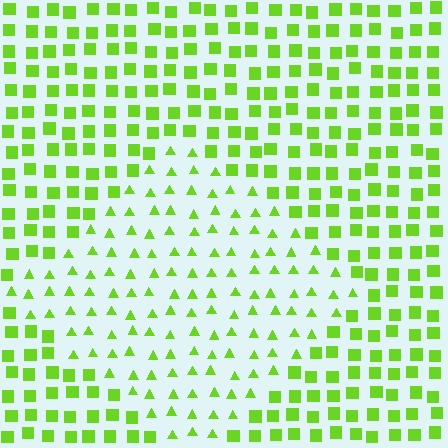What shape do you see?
I see a diamond.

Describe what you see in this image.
The image is filled with small lime elements arranged in a uniform grid. A diamond-shaped region contains triangles, while the surrounding area contains squares. The boundary is defined purely by the change in element shape.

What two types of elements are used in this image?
The image uses triangles inside the diamond region and squares outside it.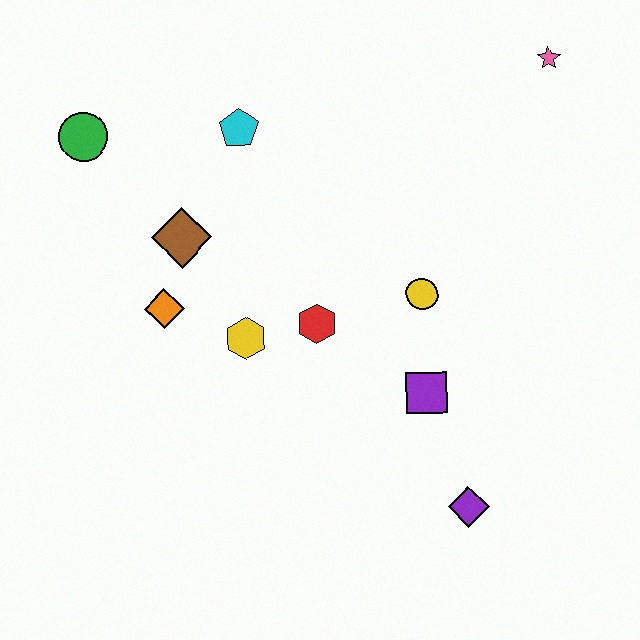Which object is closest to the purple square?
The yellow circle is closest to the purple square.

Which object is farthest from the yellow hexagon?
The pink star is farthest from the yellow hexagon.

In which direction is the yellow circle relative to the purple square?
The yellow circle is above the purple square.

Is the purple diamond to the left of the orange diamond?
No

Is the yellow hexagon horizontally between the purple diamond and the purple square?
No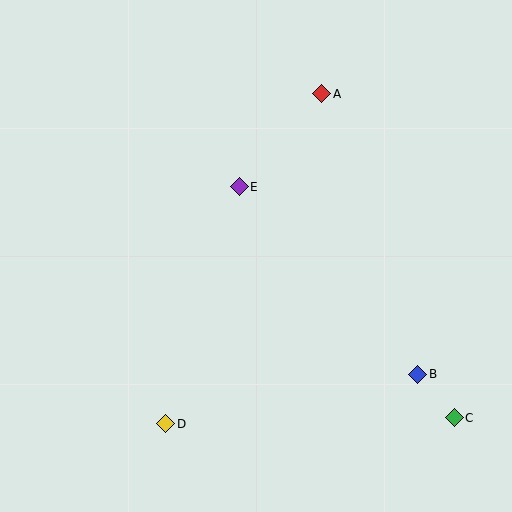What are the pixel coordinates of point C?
Point C is at (454, 418).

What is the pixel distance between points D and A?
The distance between D and A is 365 pixels.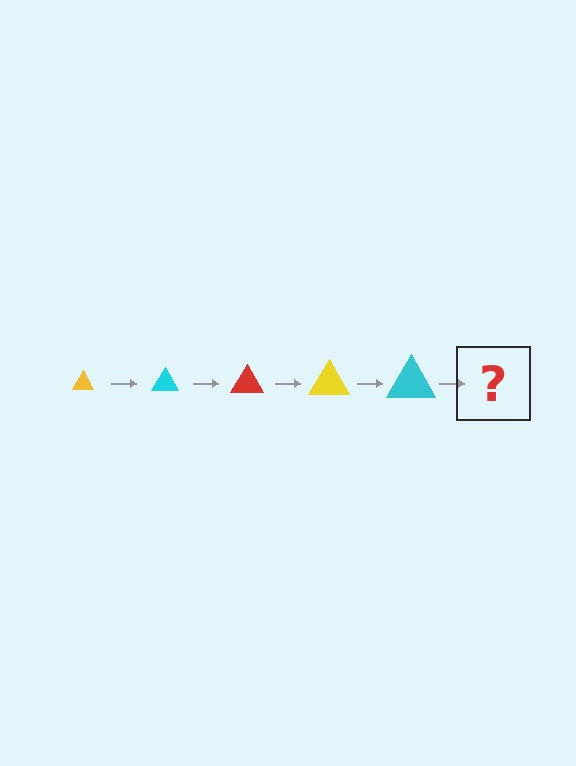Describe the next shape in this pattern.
It should be a red triangle, larger than the previous one.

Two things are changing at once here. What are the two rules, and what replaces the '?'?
The two rules are that the triangle grows larger each step and the color cycles through yellow, cyan, and red. The '?' should be a red triangle, larger than the previous one.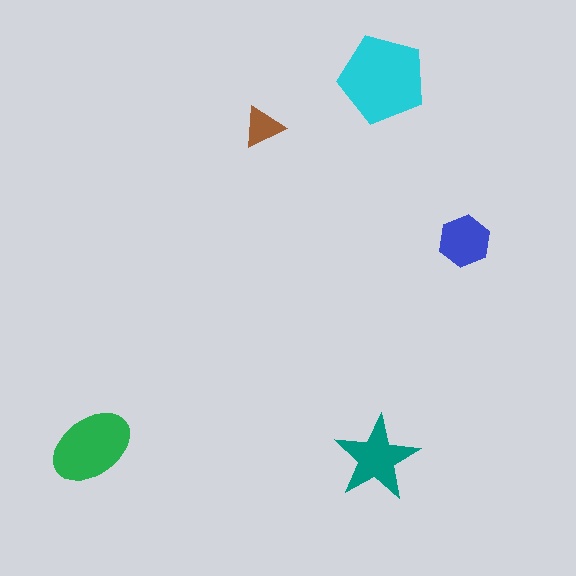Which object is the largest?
The cyan pentagon.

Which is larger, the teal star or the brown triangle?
The teal star.